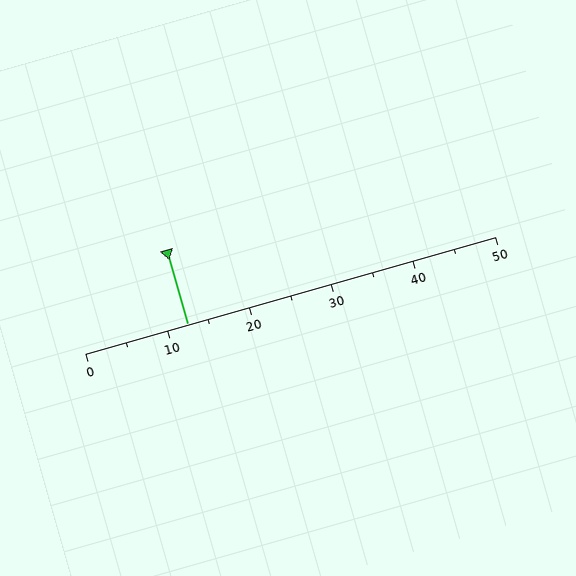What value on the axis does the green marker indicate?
The marker indicates approximately 12.5.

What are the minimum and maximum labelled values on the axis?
The axis runs from 0 to 50.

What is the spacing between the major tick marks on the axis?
The major ticks are spaced 10 apart.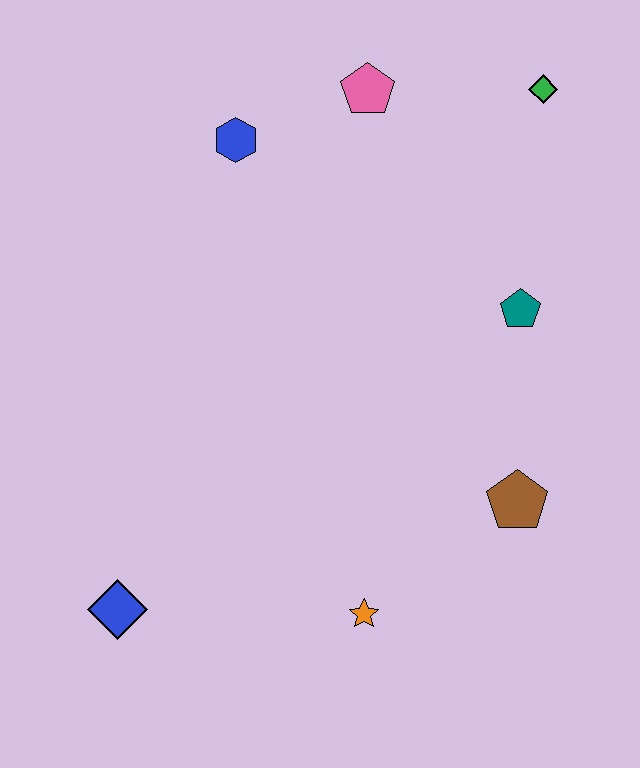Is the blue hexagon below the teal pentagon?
No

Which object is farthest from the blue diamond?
The green diamond is farthest from the blue diamond.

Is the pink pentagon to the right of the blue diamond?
Yes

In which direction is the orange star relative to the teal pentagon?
The orange star is below the teal pentagon.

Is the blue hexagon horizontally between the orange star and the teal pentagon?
No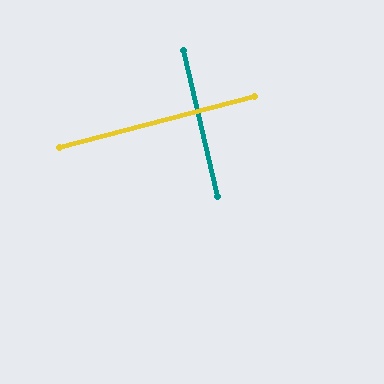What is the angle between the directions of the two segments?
Approximately 88 degrees.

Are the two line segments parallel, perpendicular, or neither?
Perpendicular — they meet at approximately 88°.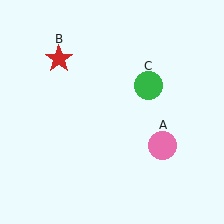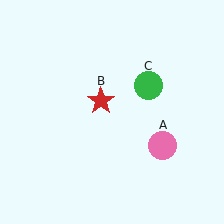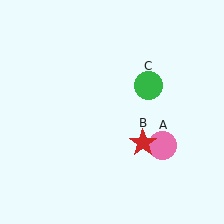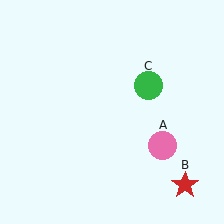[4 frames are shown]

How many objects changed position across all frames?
1 object changed position: red star (object B).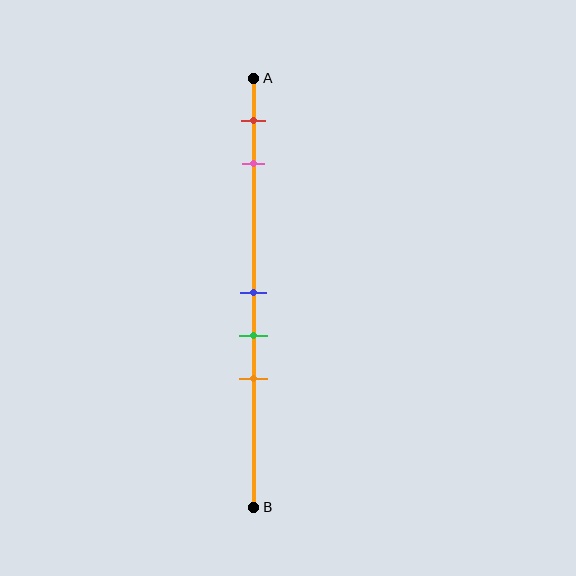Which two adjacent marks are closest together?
The blue and green marks are the closest adjacent pair.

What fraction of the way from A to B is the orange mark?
The orange mark is approximately 70% (0.7) of the way from A to B.